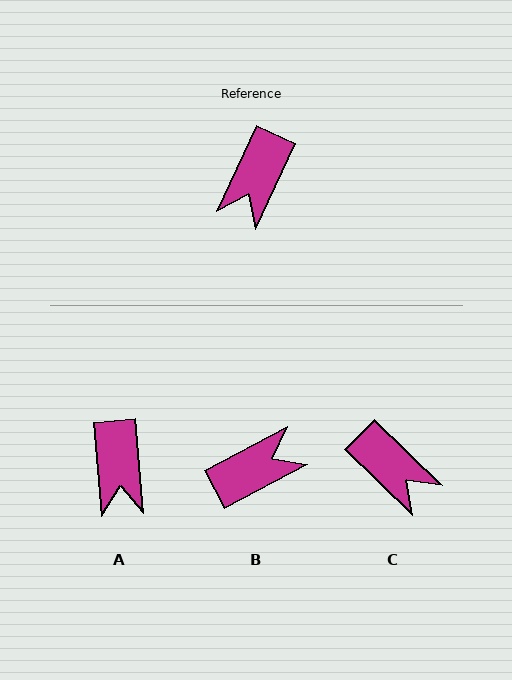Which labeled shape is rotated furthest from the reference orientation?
B, about 142 degrees away.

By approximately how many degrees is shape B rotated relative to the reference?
Approximately 142 degrees counter-clockwise.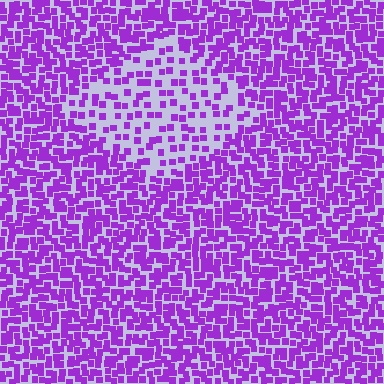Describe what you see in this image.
The image contains small purple elements arranged at two different densities. A diamond-shaped region is visible where the elements are less densely packed than the surrounding area.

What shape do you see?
I see a diamond.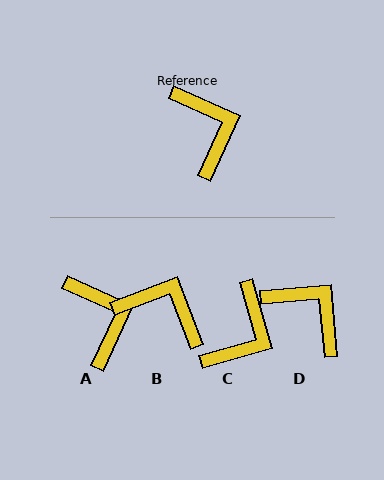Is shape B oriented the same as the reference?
No, it is off by about 46 degrees.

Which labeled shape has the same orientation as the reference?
A.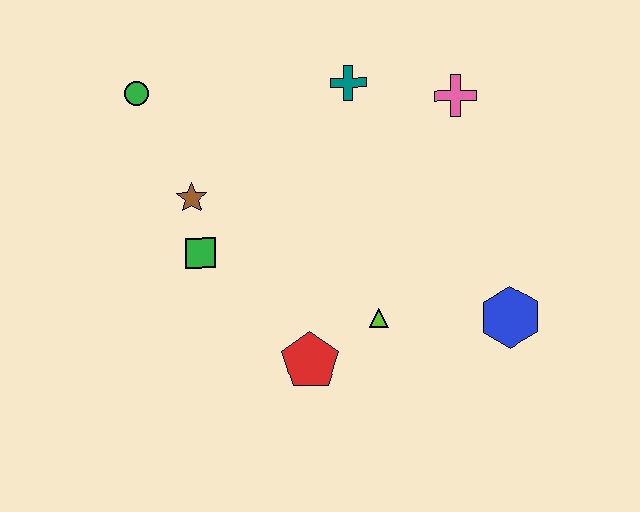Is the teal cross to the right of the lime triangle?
No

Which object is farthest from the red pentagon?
The green circle is farthest from the red pentagon.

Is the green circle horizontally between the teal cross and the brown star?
No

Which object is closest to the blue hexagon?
The lime triangle is closest to the blue hexagon.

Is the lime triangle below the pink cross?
Yes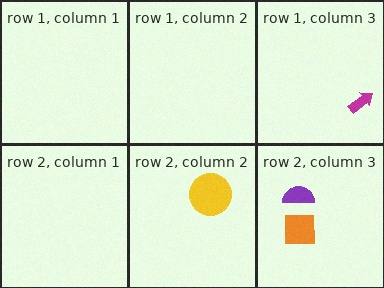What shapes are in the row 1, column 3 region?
The magenta arrow.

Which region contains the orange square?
The row 2, column 3 region.